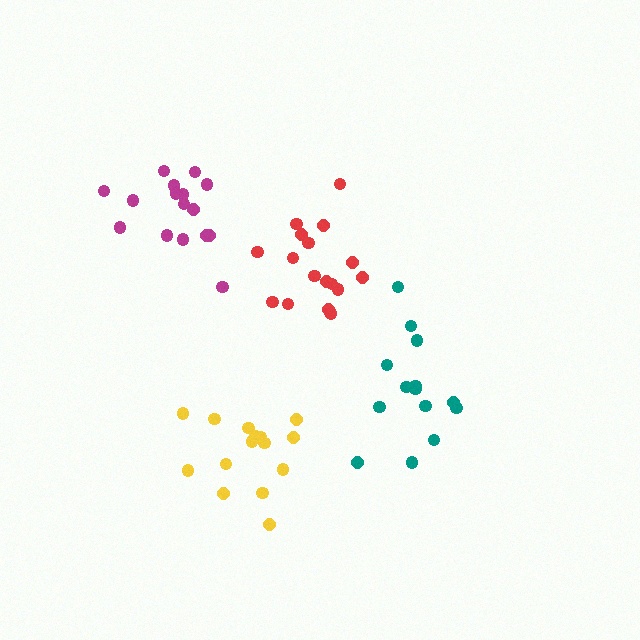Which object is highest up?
The magenta cluster is topmost.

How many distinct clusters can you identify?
There are 4 distinct clusters.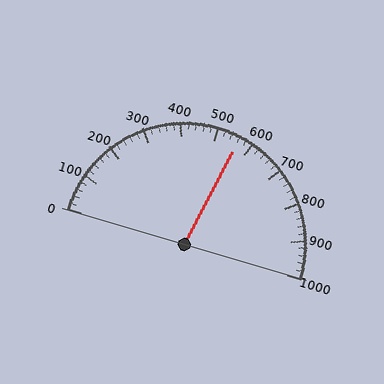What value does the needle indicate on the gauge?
The needle indicates approximately 560.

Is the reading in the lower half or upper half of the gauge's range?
The reading is in the upper half of the range (0 to 1000).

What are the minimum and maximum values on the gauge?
The gauge ranges from 0 to 1000.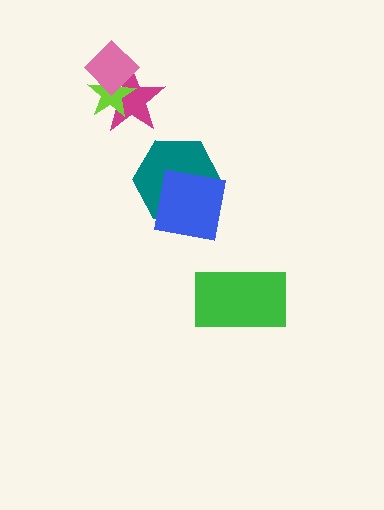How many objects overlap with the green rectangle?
0 objects overlap with the green rectangle.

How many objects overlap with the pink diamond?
2 objects overlap with the pink diamond.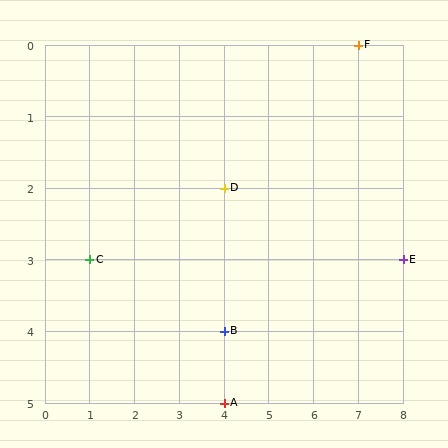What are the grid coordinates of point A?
Point A is at grid coordinates (4, 5).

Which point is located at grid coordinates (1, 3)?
Point C is at (1, 3).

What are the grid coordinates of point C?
Point C is at grid coordinates (1, 3).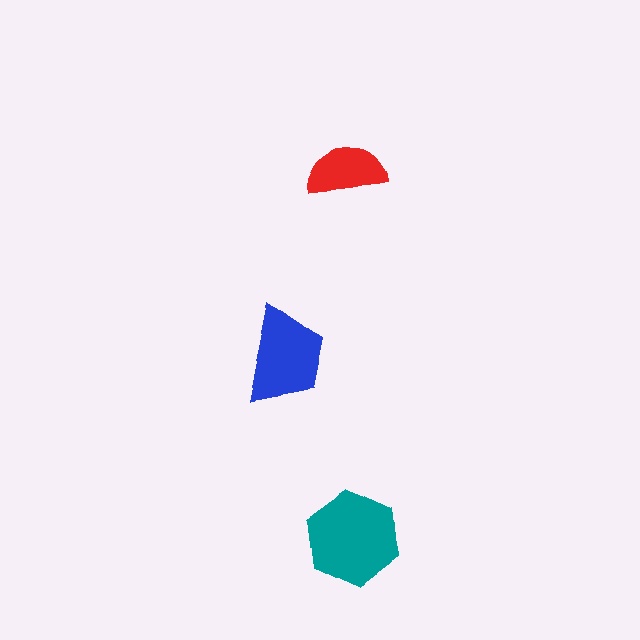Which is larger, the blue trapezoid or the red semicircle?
The blue trapezoid.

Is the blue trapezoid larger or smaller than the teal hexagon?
Smaller.